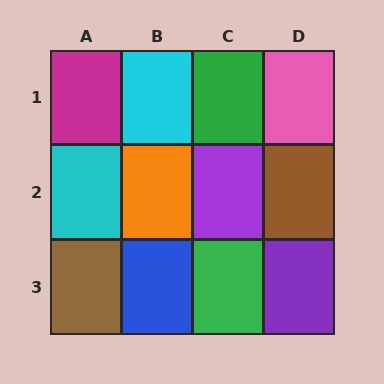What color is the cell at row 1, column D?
Pink.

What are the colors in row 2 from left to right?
Cyan, orange, purple, brown.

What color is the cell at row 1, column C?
Green.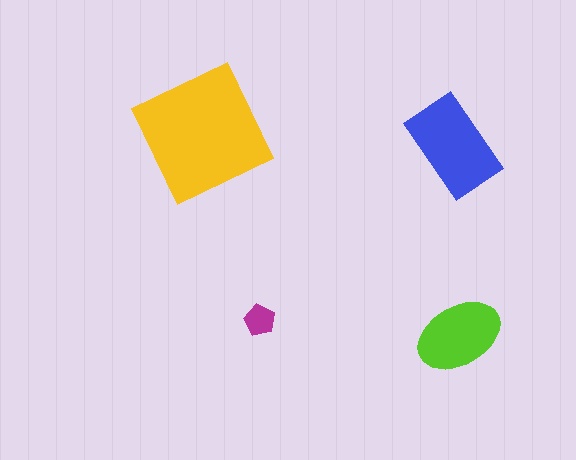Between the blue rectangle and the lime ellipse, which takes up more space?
The blue rectangle.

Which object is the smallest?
The magenta pentagon.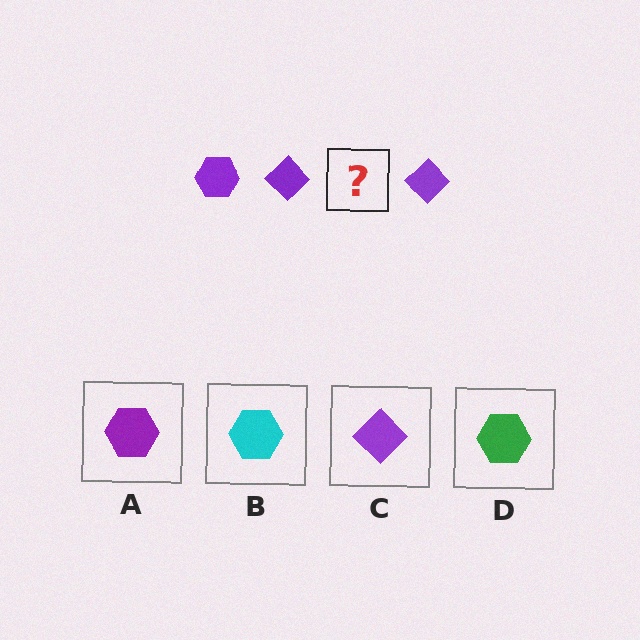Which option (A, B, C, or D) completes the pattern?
A.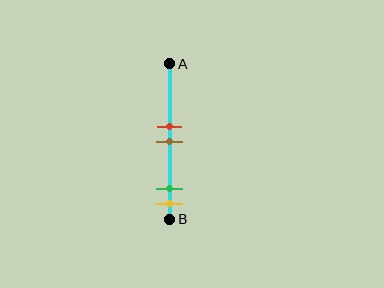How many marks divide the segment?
There are 4 marks dividing the segment.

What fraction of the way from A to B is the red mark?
The red mark is approximately 40% (0.4) of the way from A to B.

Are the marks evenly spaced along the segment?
No, the marks are not evenly spaced.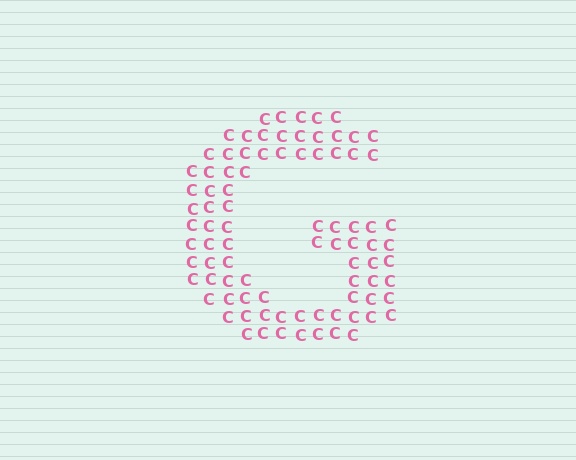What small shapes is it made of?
It is made of small letter C's.